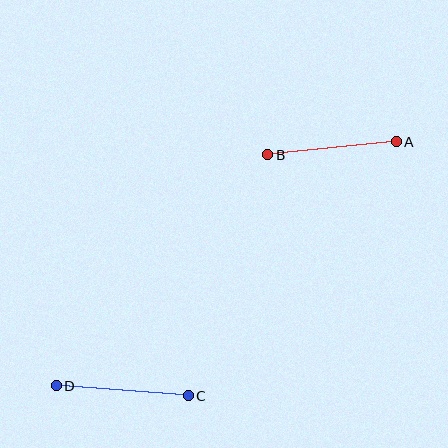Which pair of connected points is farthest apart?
Points C and D are farthest apart.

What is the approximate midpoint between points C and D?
The midpoint is at approximately (122, 391) pixels.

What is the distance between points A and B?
The distance is approximately 129 pixels.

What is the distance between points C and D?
The distance is approximately 133 pixels.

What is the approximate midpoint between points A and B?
The midpoint is at approximately (332, 148) pixels.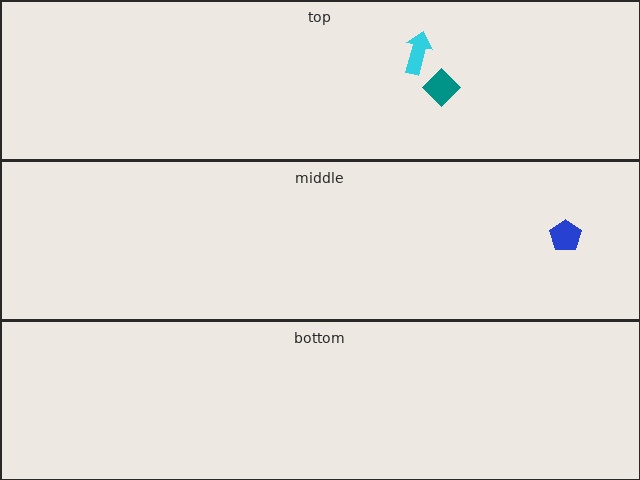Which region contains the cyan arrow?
The top region.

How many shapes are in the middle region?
1.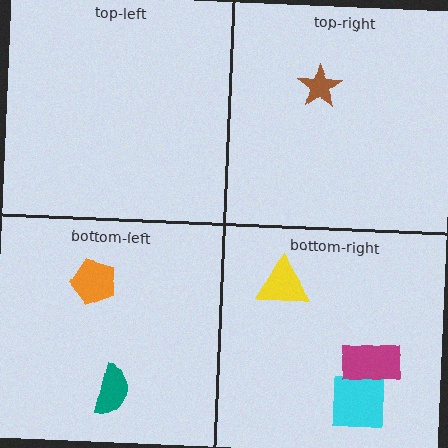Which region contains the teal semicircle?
The bottom-left region.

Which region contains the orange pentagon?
The bottom-left region.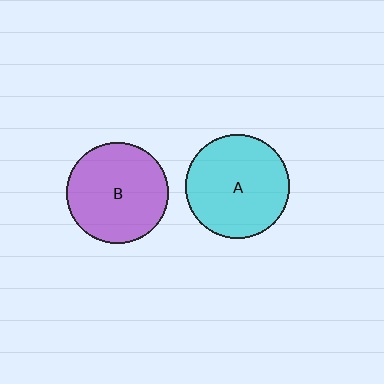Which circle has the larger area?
Circle A (cyan).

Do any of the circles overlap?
No, none of the circles overlap.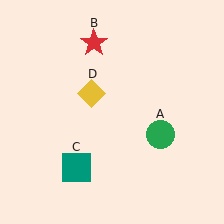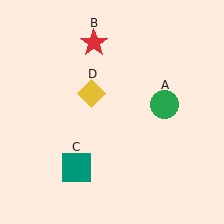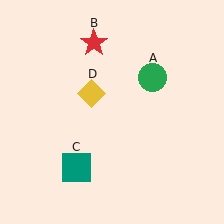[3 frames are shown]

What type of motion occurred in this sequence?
The green circle (object A) rotated counterclockwise around the center of the scene.